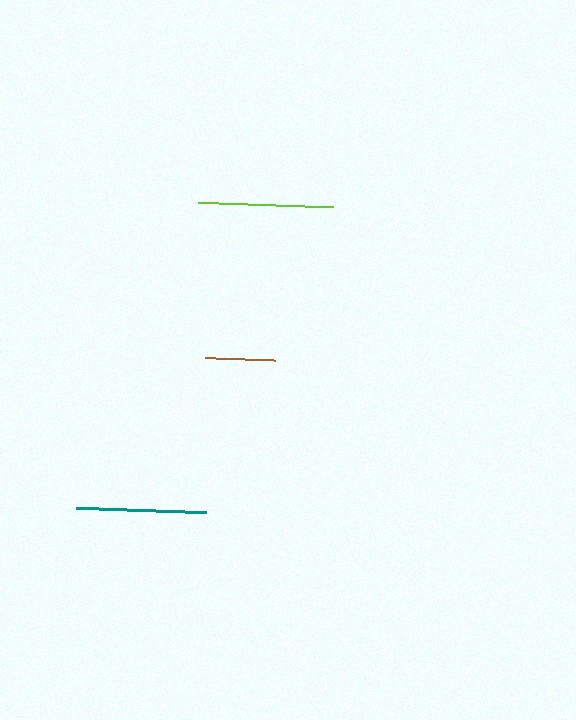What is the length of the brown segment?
The brown segment is approximately 70 pixels long.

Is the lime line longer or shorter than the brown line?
The lime line is longer than the brown line.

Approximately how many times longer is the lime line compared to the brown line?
The lime line is approximately 1.9 times the length of the brown line.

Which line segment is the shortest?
The brown line is the shortest at approximately 70 pixels.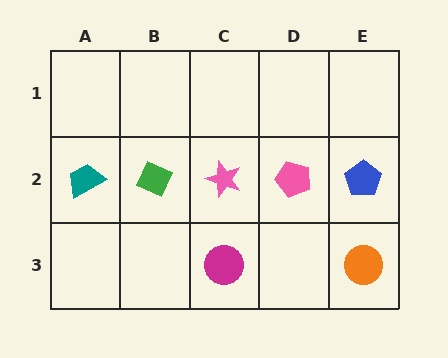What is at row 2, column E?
A blue pentagon.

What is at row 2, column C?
A pink star.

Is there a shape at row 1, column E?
No, that cell is empty.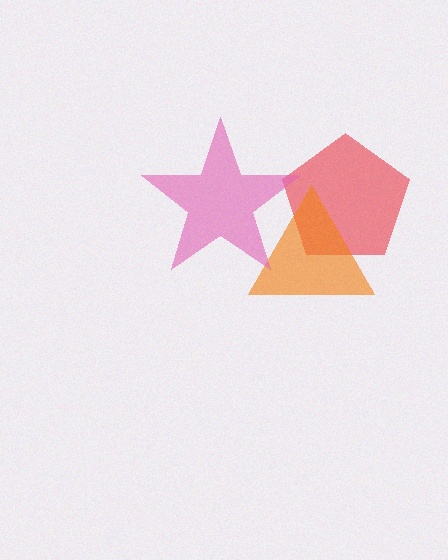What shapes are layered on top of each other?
The layered shapes are: a red pentagon, an orange triangle, a pink star.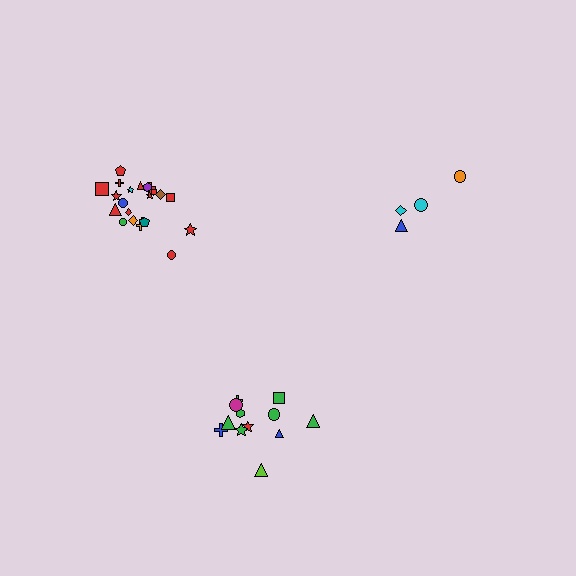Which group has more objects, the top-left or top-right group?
The top-left group.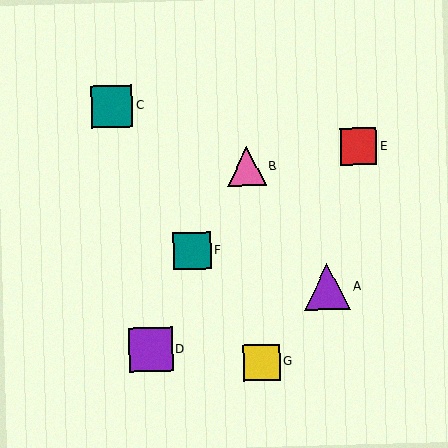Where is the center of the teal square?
The center of the teal square is at (192, 251).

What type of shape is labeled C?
Shape C is a teal square.